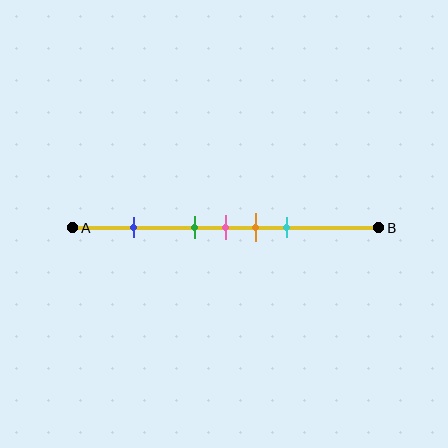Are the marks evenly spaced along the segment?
No, the marks are not evenly spaced.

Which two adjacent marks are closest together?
The green and pink marks are the closest adjacent pair.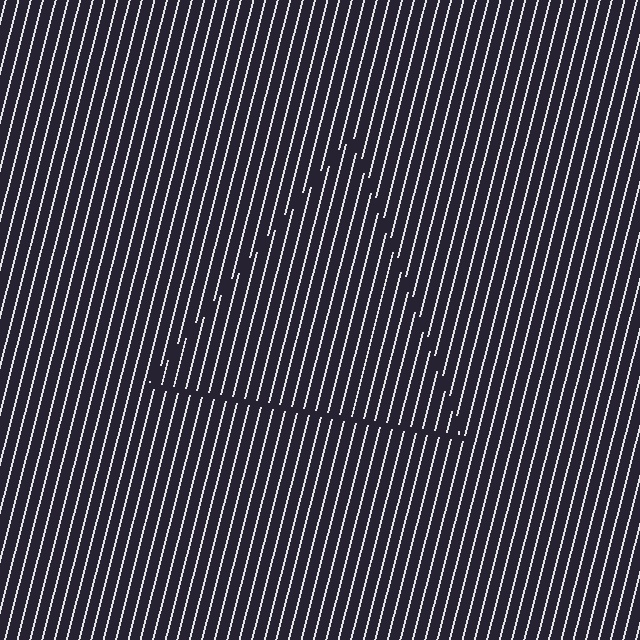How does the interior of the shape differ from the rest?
The interior of the shape contains the same grating, shifted by half a period — the contour is defined by the phase discontinuity where line-ends from the inner and outer gratings abut.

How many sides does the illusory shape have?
3 sides — the line-ends trace a triangle.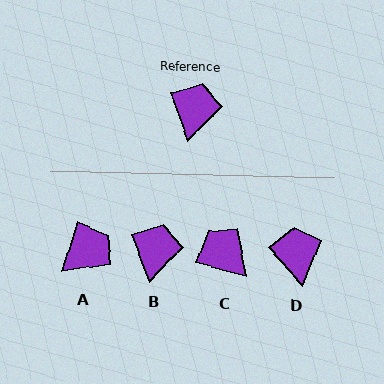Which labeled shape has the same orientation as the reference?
B.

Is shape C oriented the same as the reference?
No, it is off by about 53 degrees.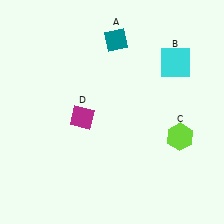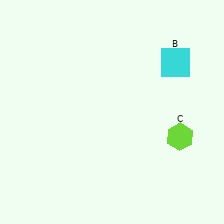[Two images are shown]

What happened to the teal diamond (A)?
The teal diamond (A) was removed in Image 2. It was in the top-right area of Image 1.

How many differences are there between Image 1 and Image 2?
There are 2 differences between the two images.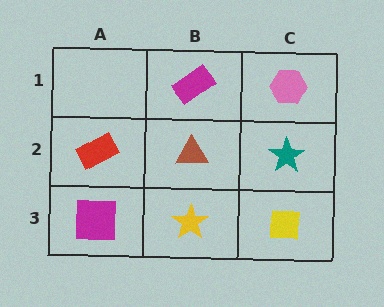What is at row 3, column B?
A yellow star.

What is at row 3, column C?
A yellow square.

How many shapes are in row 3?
3 shapes.